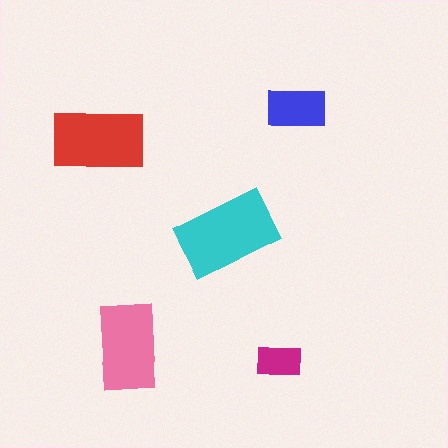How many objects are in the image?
There are 5 objects in the image.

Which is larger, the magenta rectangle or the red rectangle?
The red one.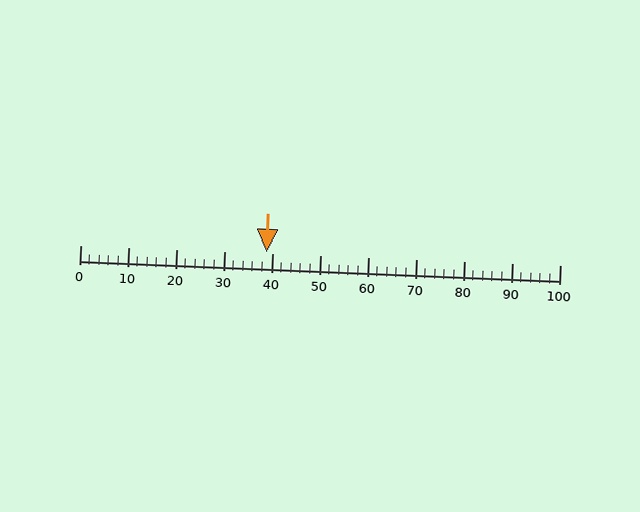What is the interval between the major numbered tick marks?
The major tick marks are spaced 10 units apart.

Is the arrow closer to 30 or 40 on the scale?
The arrow is closer to 40.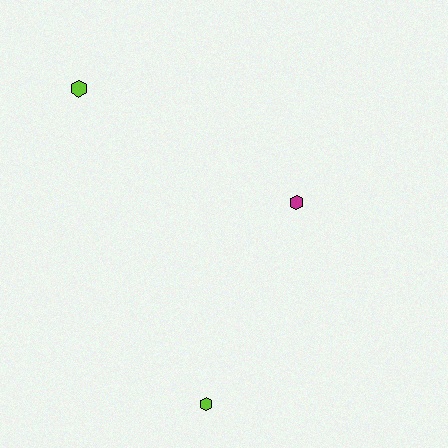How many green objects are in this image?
There are no green objects.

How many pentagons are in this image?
There are no pentagons.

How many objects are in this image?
There are 3 objects.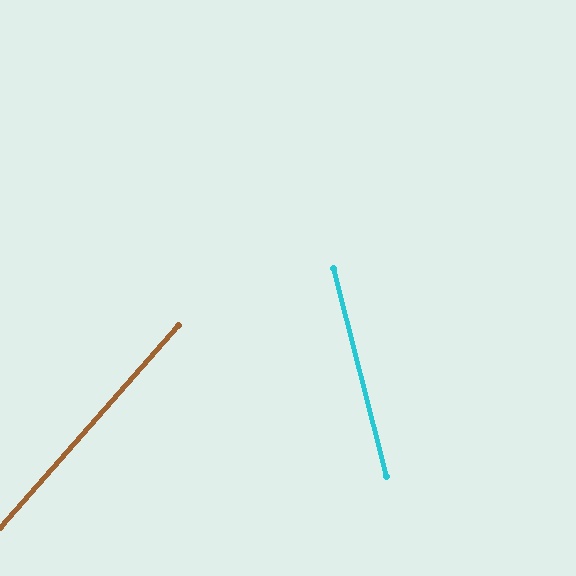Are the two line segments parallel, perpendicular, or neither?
Neither parallel nor perpendicular — they differ by about 56°.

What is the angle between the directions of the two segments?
Approximately 56 degrees.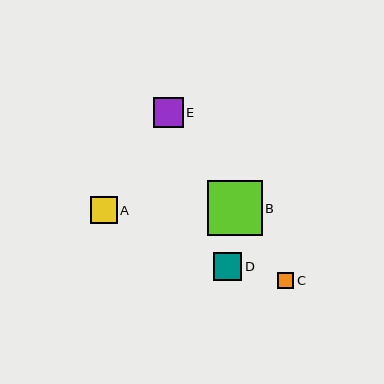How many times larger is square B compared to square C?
Square B is approximately 3.4 times the size of square C.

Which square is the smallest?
Square C is the smallest with a size of approximately 16 pixels.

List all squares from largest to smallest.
From largest to smallest: B, E, D, A, C.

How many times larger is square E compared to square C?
Square E is approximately 1.8 times the size of square C.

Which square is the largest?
Square B is the largest with a size of approximately 55 pixels.